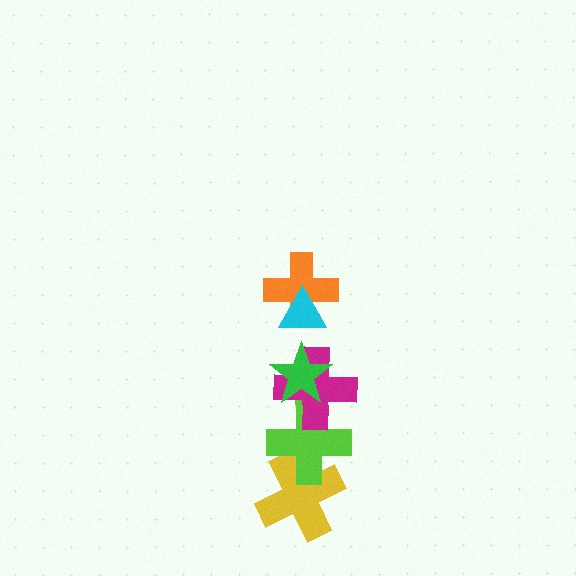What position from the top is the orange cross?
The orange cross is 2nd from the top.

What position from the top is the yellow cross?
The yellow cross is 6th from the top.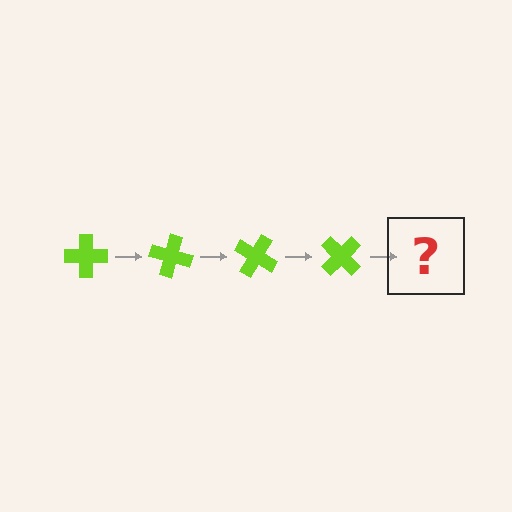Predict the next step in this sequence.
The next step is a lime cross rotated 60 degrees.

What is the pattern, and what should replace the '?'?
The pattern is that the cross rotates 15 degrees each step. The '?' should be a lime cross rotated 60 degrees.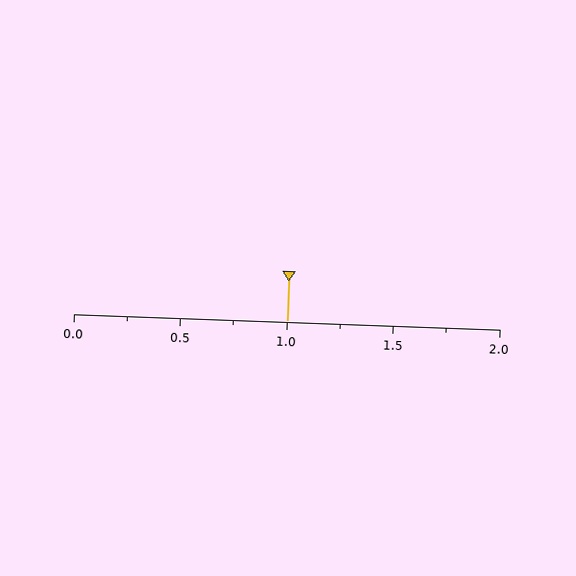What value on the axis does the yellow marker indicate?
The marker indicates approximately 1.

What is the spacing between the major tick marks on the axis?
The major ticks are spaced 0.5 apart.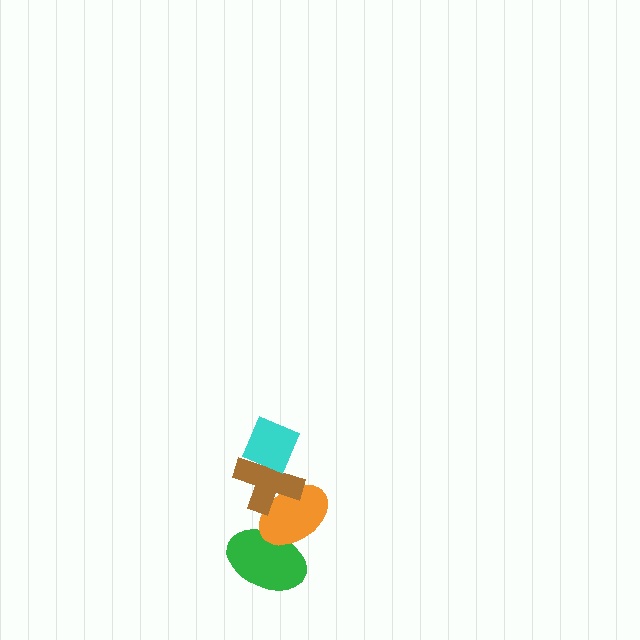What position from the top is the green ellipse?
The green ellipse is 4th from the top.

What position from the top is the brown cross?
The brown cross is 2nd from the top.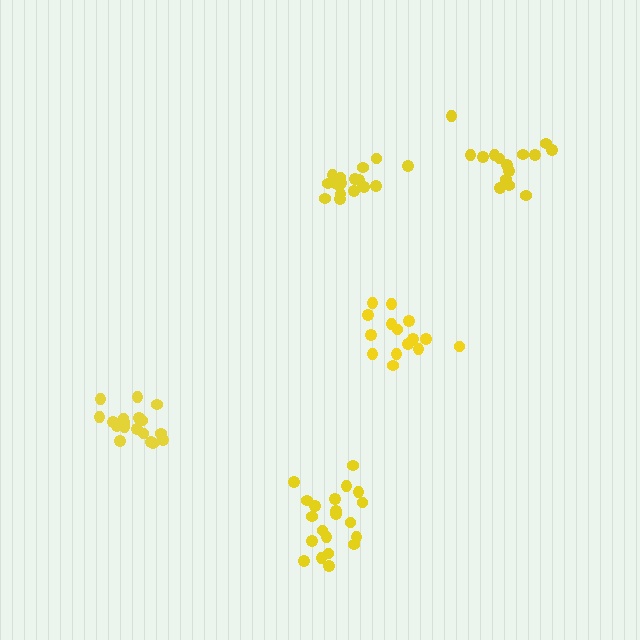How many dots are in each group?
Group 1: 16 dots, Group 2: 21 dots, Group 3: 18 dots, Group 4: 15 dots, Group 5: 15 dots (85 total).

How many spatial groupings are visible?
There are 5 spatial groupings.